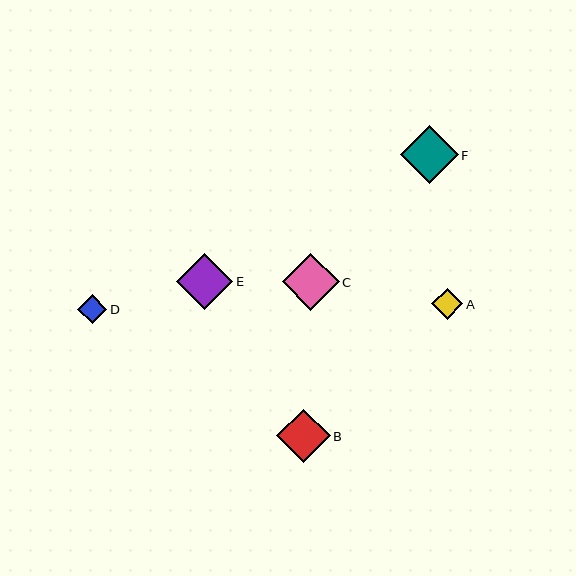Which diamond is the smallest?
Diamond D is the smallest with a size of approximately 29 pixels.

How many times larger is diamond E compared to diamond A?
Diamond E is approximately 1.8 times the size of diamond A.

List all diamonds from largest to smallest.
From largest to smallest: F, C, E, B, A, D.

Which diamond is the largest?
Diamond F is the largest with a size of approximately 58 pixels.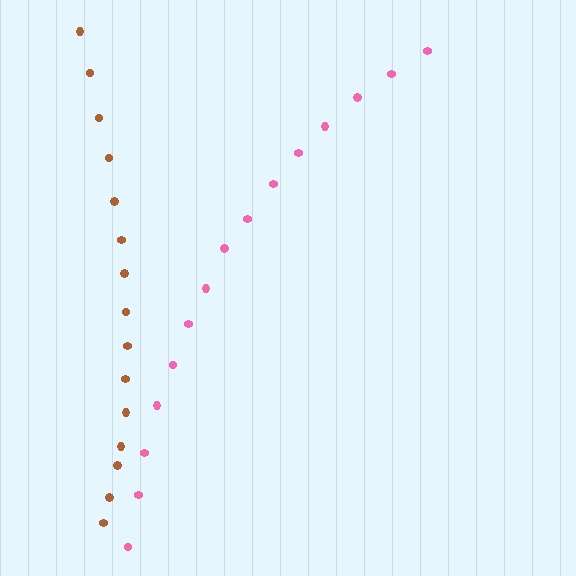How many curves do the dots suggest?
There are 2 distinct paths.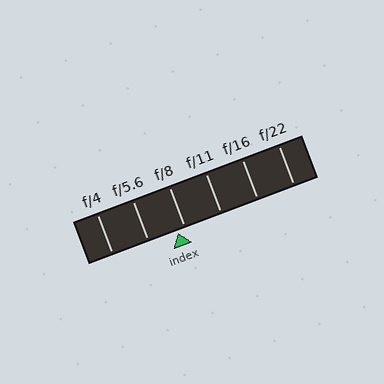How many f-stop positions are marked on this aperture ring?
There are 6 f-stop positions marked.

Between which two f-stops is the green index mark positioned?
The index mark is between f/5.6 and f/8.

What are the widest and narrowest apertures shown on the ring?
The widest aperture shown is f/4 and the narrowest is f/22.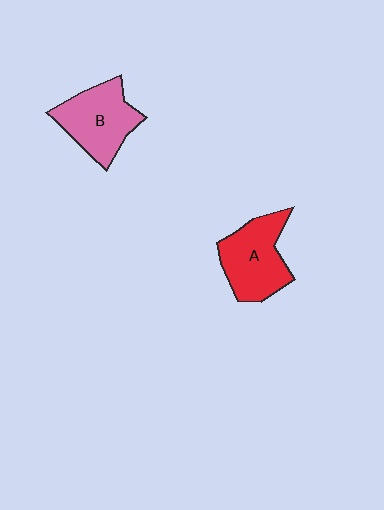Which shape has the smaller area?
Shape B (pink).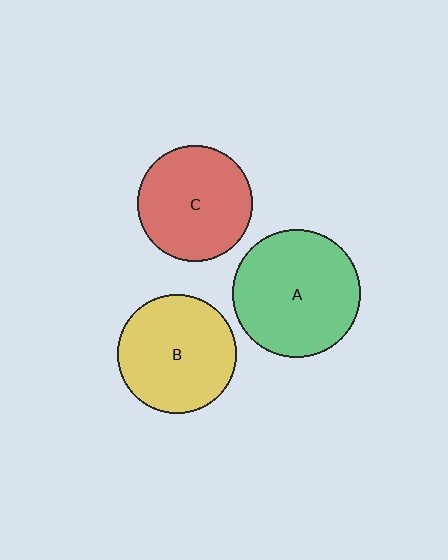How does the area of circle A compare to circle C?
Approximately 1.2 times.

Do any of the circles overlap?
No, none of the circles overlap.